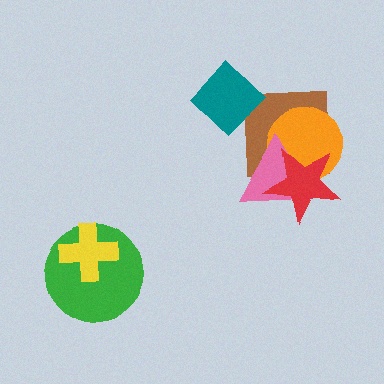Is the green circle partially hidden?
Yes, it is partially covered by another shape.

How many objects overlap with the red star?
3 objects overlap with the red star.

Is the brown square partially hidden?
Yes, it is partially covered by another shape.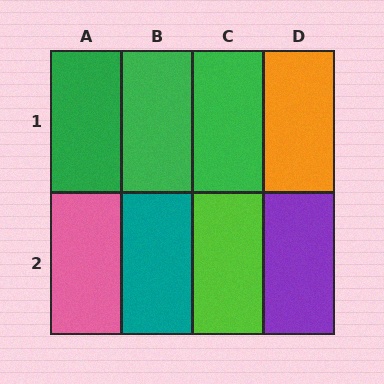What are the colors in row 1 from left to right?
Green, green, green, orange.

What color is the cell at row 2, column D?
Purple.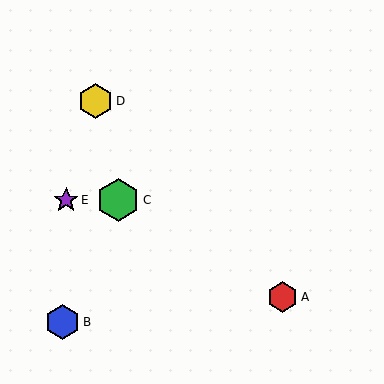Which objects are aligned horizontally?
Objects C, E are aligned horizontally.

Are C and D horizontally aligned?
No, C is at y≈200 and D is at y≈101.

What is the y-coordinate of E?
Object E is at y≈200.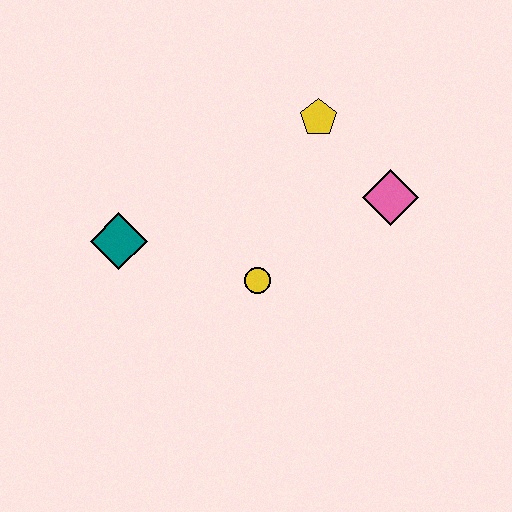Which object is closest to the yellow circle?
The teal diamond is closest to the yellow circle.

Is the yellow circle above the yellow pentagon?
No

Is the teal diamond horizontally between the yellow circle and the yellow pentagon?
No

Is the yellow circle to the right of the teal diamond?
Yes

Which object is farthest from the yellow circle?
The yellow pentagon is farthest from the yellow circle.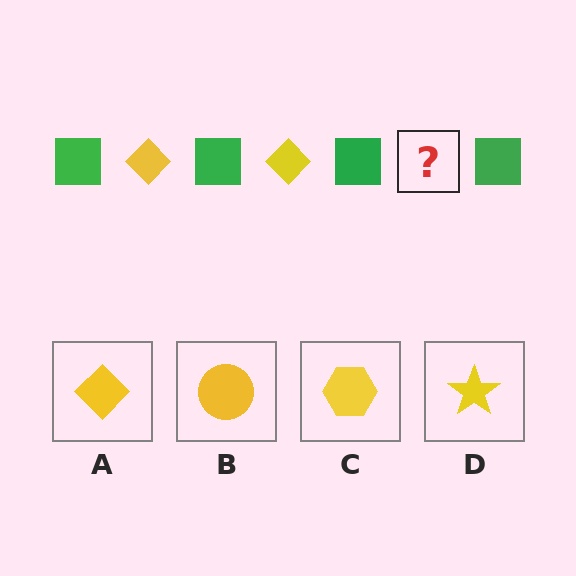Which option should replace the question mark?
Option A.